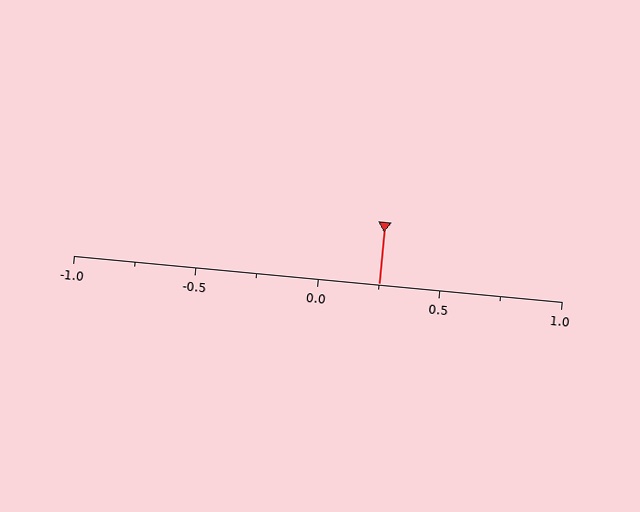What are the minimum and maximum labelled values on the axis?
The axis runs from -1.0 to 1.0.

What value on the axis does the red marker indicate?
The marker indicates approximately 0.25.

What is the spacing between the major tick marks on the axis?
The major ticks are spaced 0.5 apart.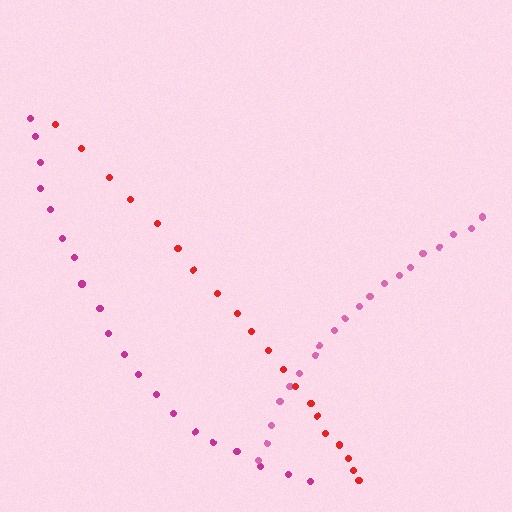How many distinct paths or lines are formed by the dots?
There are 3 distinct paths.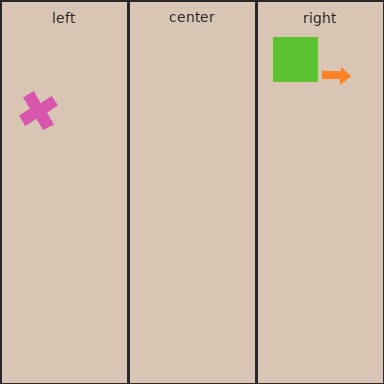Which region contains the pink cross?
The left region.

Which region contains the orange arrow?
The right region.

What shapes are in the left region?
The pink cross.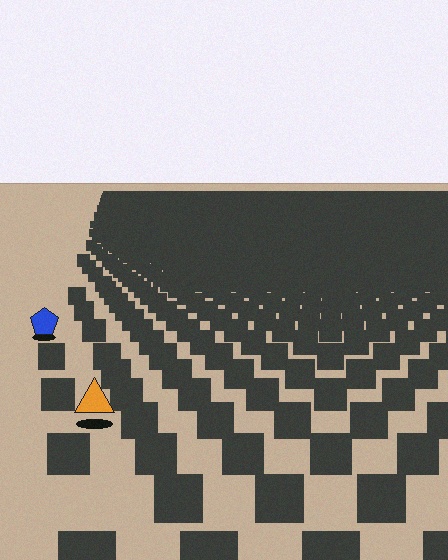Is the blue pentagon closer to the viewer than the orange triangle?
No. The orange triangle is closer — you can tell from the texture gradient: the ground texture is coarser near it.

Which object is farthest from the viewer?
The blue pentagon is farthest from the viewer. It appears smaller and the ground texture around it is denser.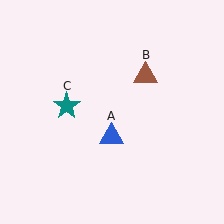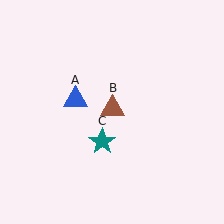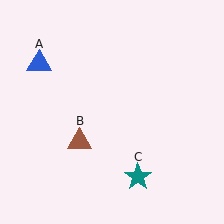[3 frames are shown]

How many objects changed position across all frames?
3 objects changed position: blue triangle (object A), brown triangle (object B), teal star (object C).